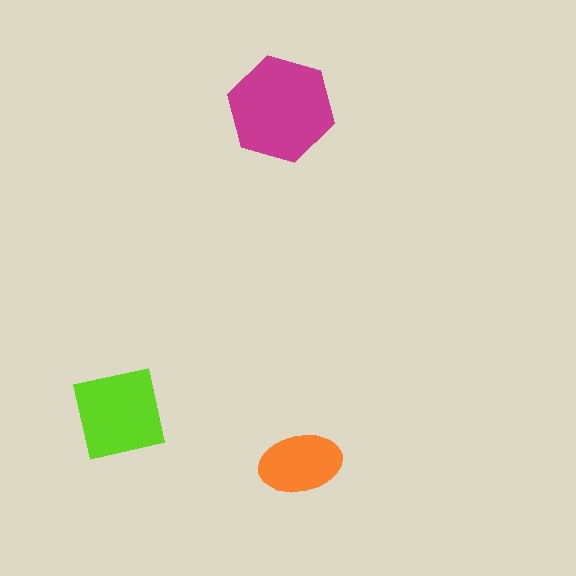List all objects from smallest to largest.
The orange ellipse, the lime square, the magenta hexagon.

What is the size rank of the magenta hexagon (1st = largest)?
1st.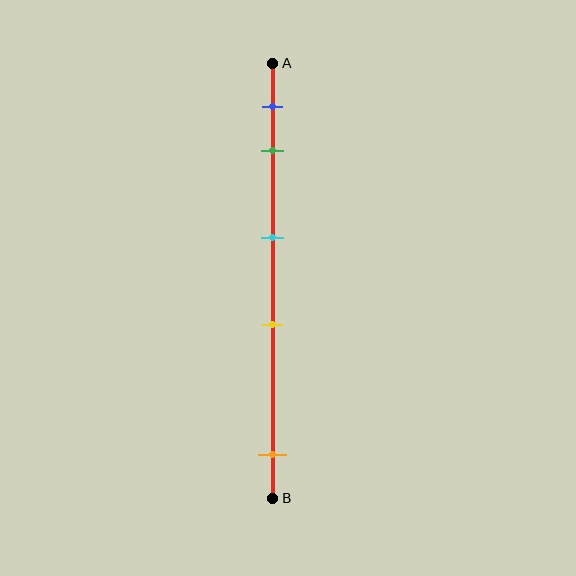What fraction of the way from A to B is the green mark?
The green mark is approximately 20% (0.2) of the way from A to B.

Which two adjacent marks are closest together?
The blue and green marks are the closest adjacent pair.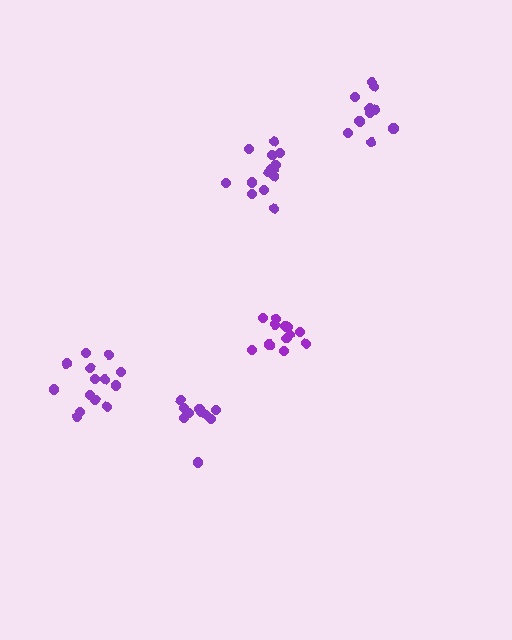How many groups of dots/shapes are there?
There are 5 groups.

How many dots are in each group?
Group 1: 14 dots, Group 2: 13 dots, Group 3: 11 dots, Group 4: 14 dots, Group 5: 11 dots (63 total).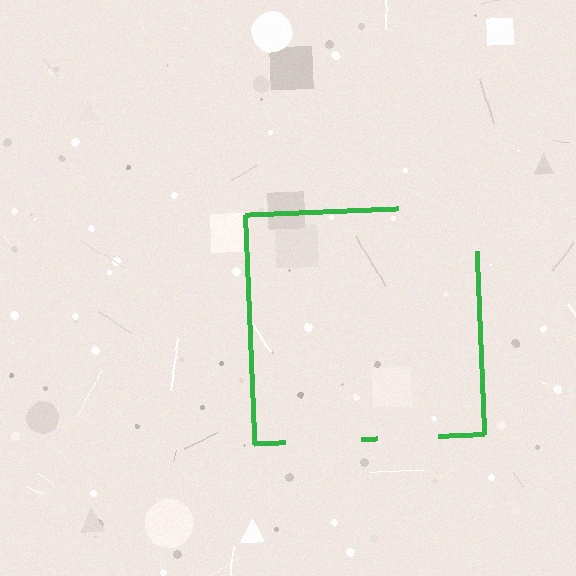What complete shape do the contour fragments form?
The contour fragments form a square.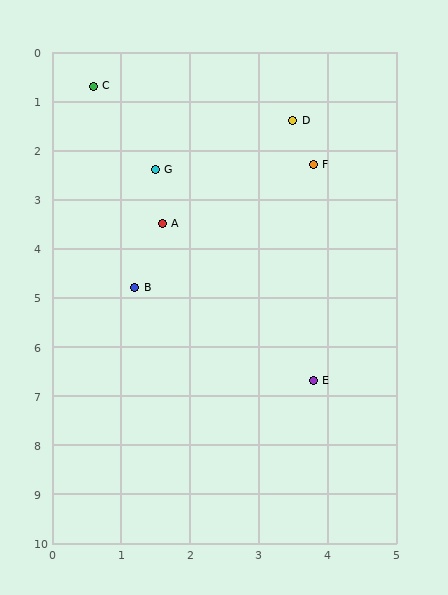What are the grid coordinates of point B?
Point B is at approximately (1.2, 4.8).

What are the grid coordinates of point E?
Point E is at approximately (3.8, 6.7).